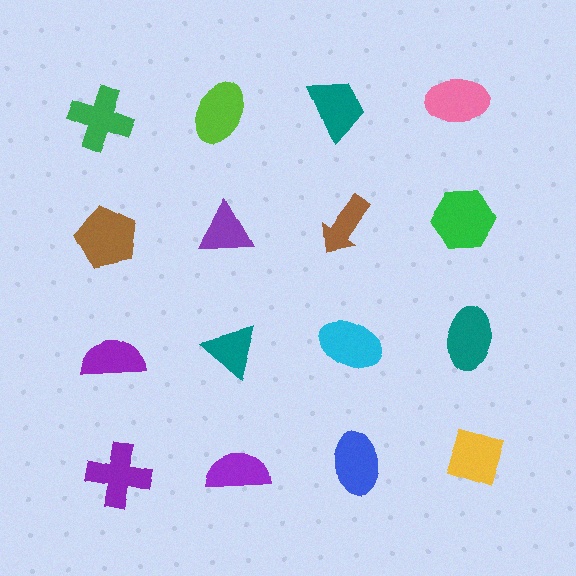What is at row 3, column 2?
A teal triangle.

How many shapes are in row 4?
4 shapes.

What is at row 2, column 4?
A green hexagon.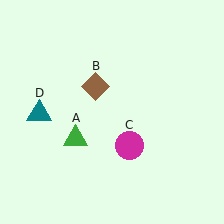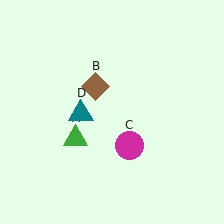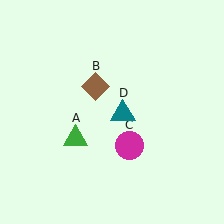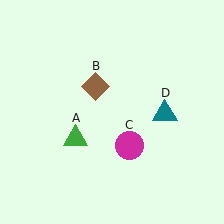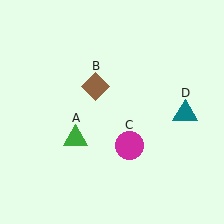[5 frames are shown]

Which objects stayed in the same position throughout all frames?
Green triangle (object A) and brown diamond (object B) and magenta circle (object C) remained stationary.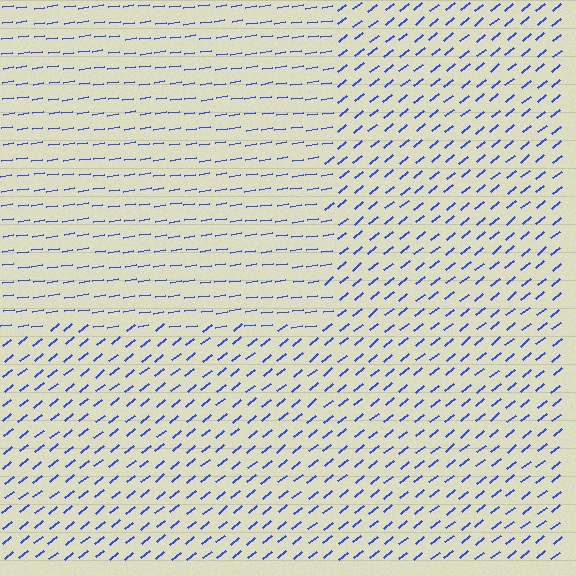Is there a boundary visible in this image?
Yes, there is a texture boundary formed by a change in line orientation.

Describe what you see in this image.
The image is filled with small blue line segments. A rectangle region in the image has lines oriented differently from the surrounding lines, creating a visible texture boundary.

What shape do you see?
I see a rectangle.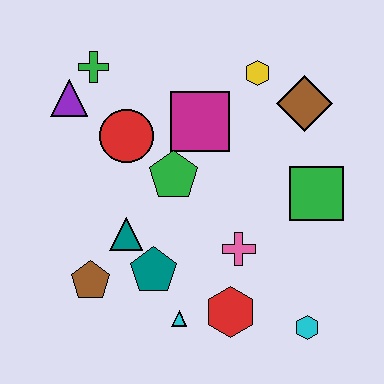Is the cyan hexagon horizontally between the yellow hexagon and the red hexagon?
No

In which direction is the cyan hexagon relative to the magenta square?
The cyan hexagon is below the magenta square.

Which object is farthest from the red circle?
The cyan hexagon is farthest from the red circle.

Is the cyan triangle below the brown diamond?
Yes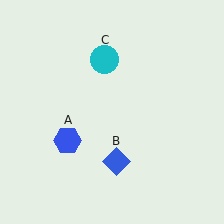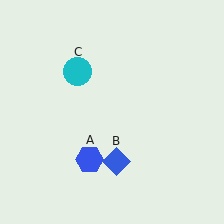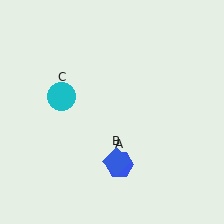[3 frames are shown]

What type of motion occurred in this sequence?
The blue hexagon (object A), cyan circle (object C) rotated counterclockwise around the center of the scene.